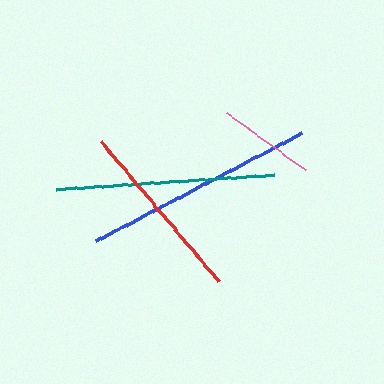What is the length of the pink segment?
The pink segment is approximately 97 pixels long.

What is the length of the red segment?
The red segment is approximately 183 pixels long.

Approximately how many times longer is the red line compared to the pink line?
The red line is approximately 1.9 times the length of the pink line.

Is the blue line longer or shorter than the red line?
The blue line is longer than the red line.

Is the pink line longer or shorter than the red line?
The red line is longer than the pink line.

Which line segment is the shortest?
The pink line is the shortest at approximately 97 pixels.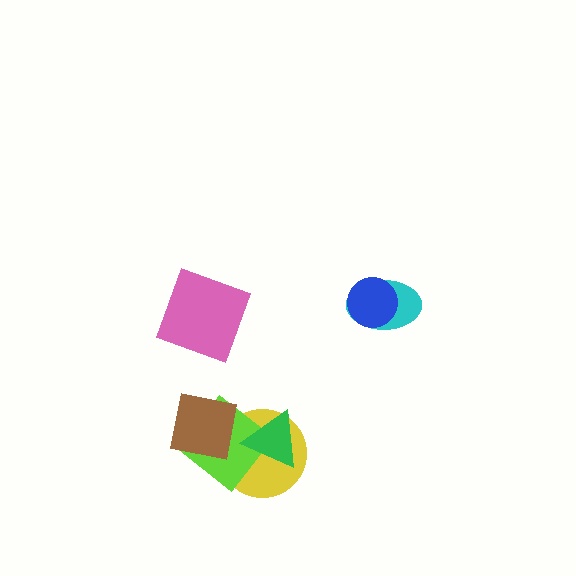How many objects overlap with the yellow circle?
3 objects overlap with the yellow circle.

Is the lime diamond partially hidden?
Yes, it is partially covered by another shape.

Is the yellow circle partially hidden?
Yes, it is partially covered by another shape.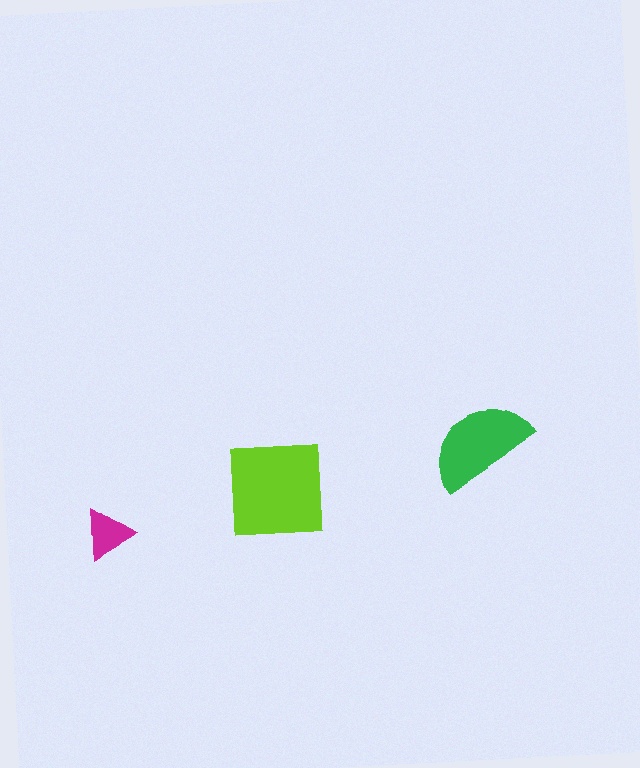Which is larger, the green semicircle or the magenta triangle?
The green semicircle.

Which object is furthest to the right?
The green semicircle is rightmost.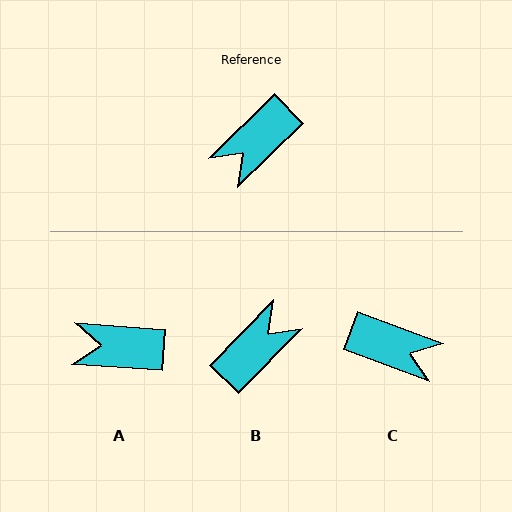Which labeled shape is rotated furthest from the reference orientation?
B, about 179 degrees away.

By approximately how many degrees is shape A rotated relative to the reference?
Approximately 49 degrees clockwise.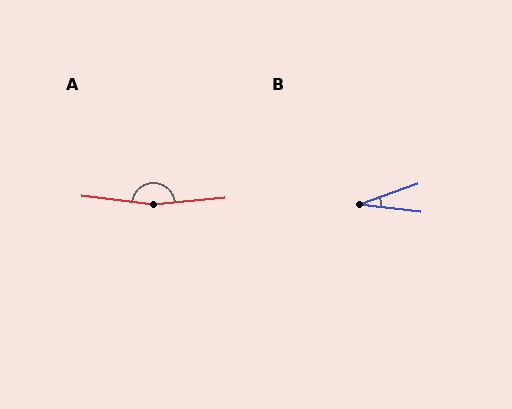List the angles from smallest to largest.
B (26°), A (167°).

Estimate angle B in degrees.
Approximately 26 degrees.